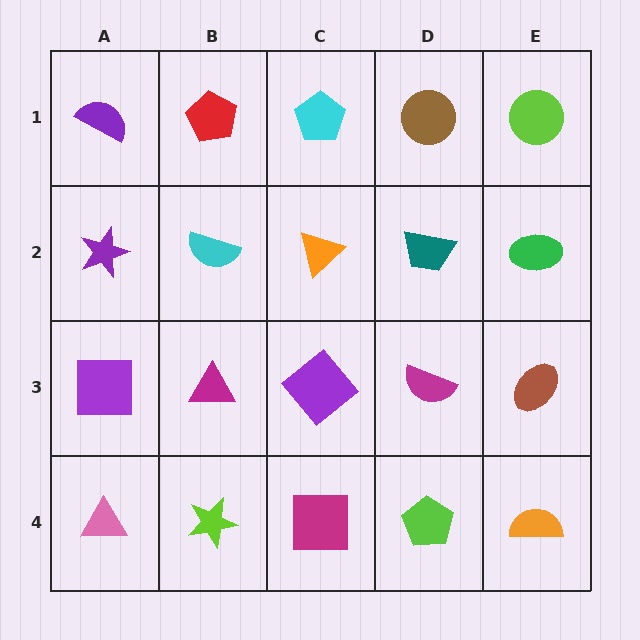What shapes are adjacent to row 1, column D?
A teal trapezoid (row 2, column D), a cyan pentagon (row 1, column C), a lime circle (row 1, column E).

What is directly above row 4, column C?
A purple diamond.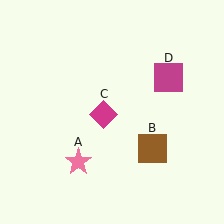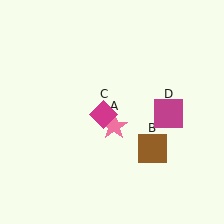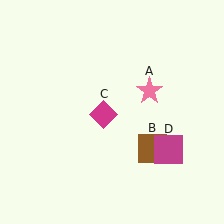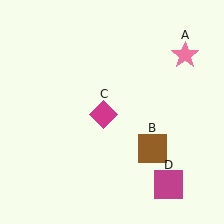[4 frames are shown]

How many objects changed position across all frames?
2 objects changed position: pink star (object A), magenta square (object D).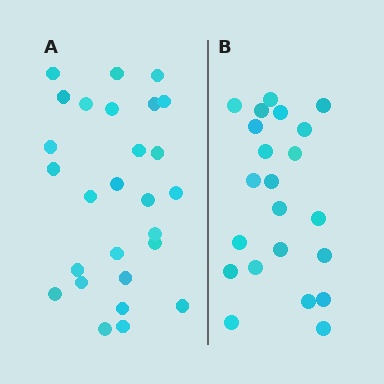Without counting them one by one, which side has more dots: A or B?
Region A (the left region) has more dots.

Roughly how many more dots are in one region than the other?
Region A has about 5 more dots than region B.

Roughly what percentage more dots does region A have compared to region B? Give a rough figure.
About 25% more.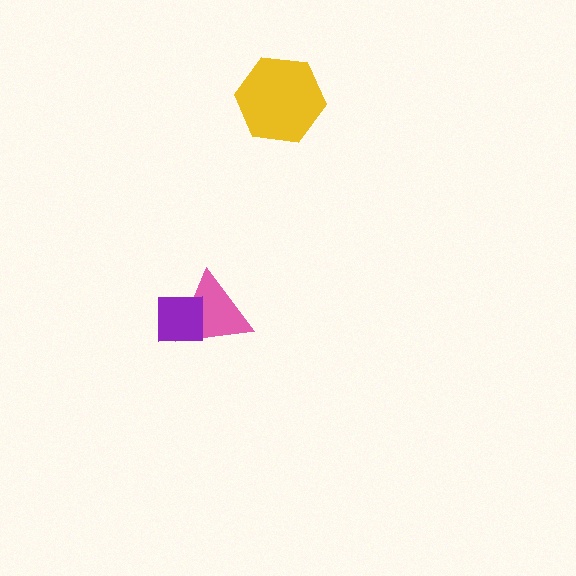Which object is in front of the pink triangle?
The purple square is in front of the pink triangle.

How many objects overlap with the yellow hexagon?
0 objects overlap with the yellow hexagon.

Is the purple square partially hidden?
No, no other shape covers it.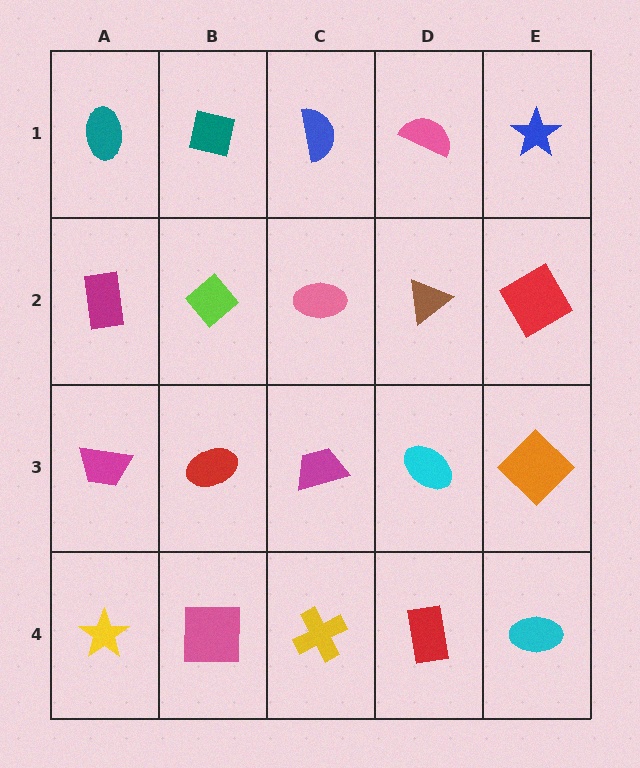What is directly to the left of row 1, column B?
A teal ellipse.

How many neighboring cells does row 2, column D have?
4.